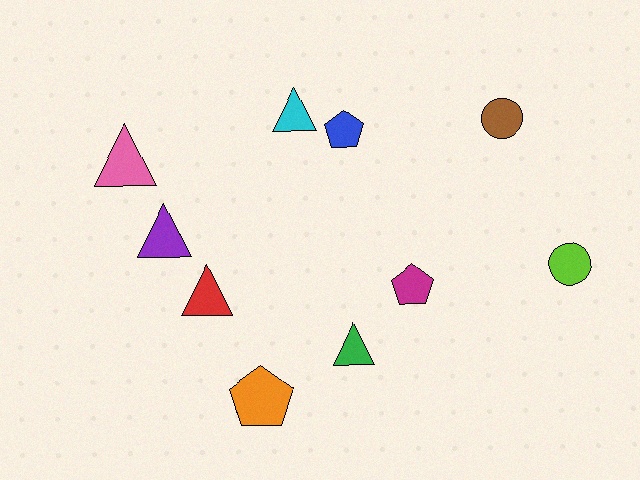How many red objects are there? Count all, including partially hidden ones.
There is 1 red object.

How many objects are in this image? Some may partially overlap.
There are 10 objects.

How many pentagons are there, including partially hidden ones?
There are 3 pentagons.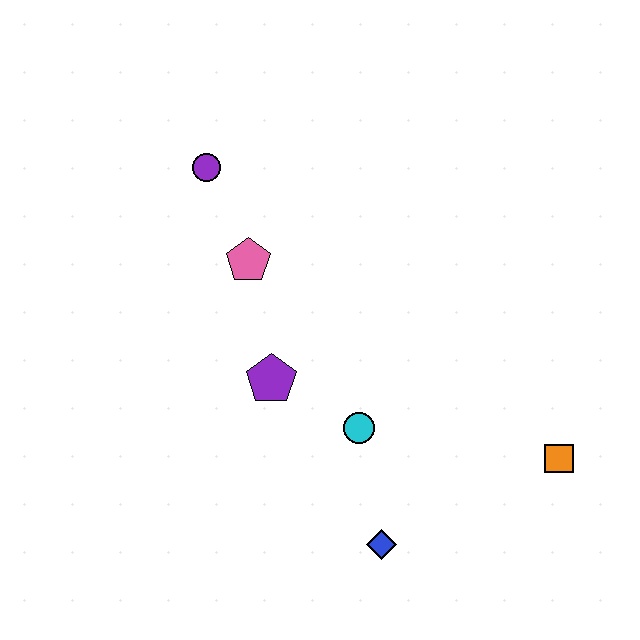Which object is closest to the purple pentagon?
The cyan circle is closest to the purple pentagon.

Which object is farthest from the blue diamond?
The purple circle is farthest from the blue diamond.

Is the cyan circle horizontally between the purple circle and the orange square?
Yes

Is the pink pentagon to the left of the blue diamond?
Yes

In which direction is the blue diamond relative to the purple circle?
The blue diamond is below the purple circle.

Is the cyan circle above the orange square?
Yes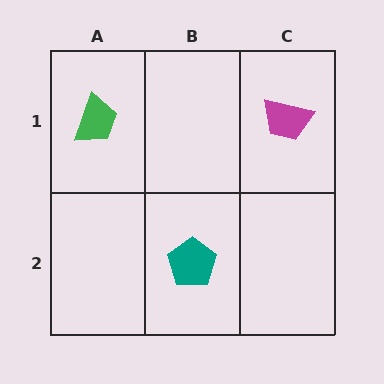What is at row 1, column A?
A green trapezoid.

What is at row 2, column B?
A teal pentagon.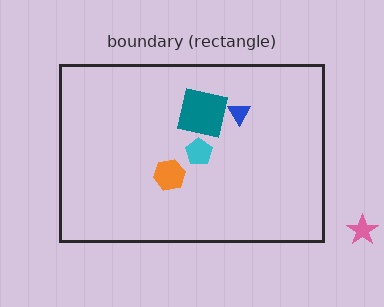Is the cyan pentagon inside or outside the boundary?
Inside.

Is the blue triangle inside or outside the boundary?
Inside.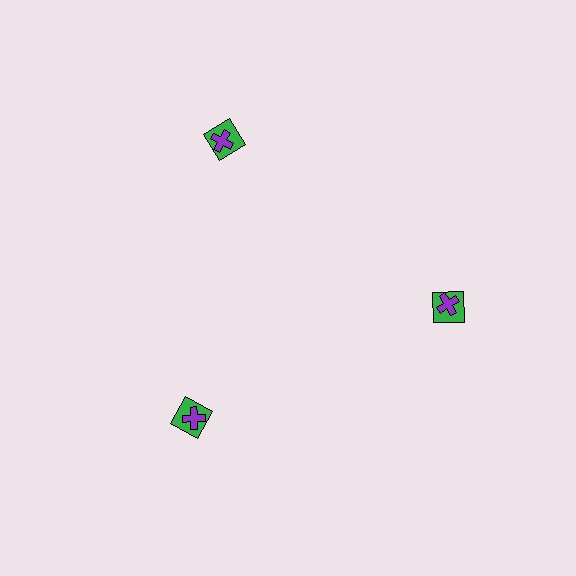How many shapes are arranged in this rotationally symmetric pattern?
There are 6 shapes, arranged in 3 groups of 2.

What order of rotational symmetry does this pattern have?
This pattern has 3-fold rotational symmetry.